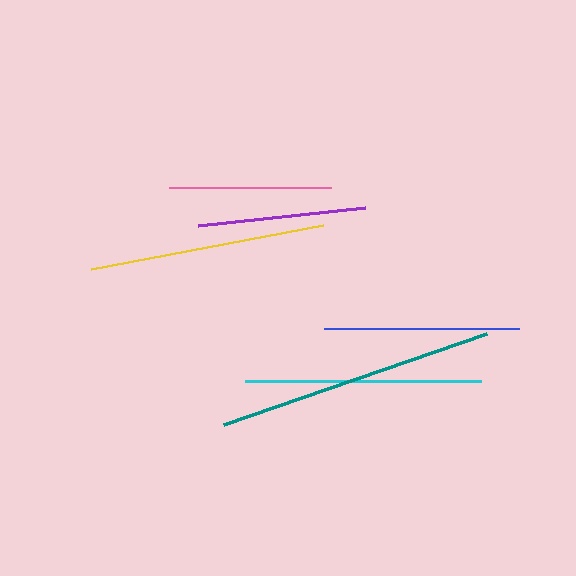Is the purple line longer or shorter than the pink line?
The purple line is longer than the pink line.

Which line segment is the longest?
The teal line is the longest at approximately 278 pixels.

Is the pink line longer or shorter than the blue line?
The blue line is longer than the pink line.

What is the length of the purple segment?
The purple segment is approximately 167 pixels long.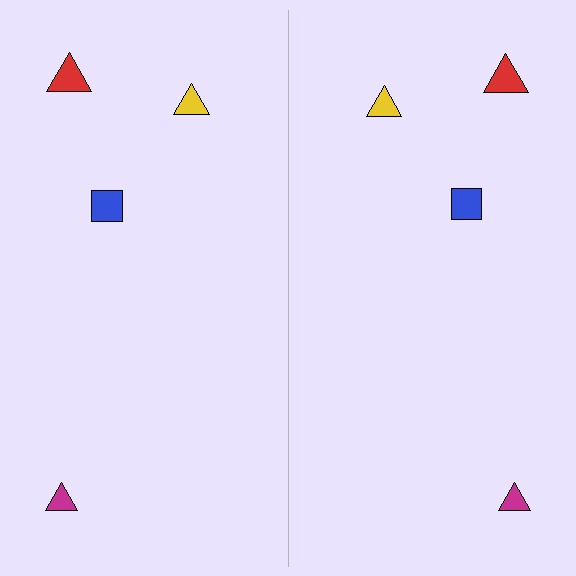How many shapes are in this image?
There are 8 shapes in this image.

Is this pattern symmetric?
Yes, this pattern has bilateral (reflection) symmetry.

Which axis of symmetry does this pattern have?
The pattern has a vertical axis of symmetry running through the center of the image.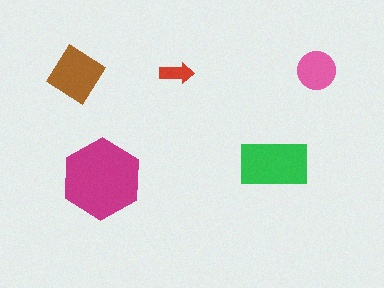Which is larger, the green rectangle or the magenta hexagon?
The magenta hexagon.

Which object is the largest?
The magenta hexagon.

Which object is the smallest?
The red arrow.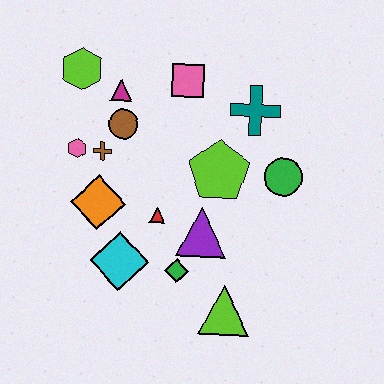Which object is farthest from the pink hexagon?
The lime triangle is farthest from the pink hexagon.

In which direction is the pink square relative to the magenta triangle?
The pink square is to the right of the magenta triangle.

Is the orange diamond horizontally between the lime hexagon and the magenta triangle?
Yes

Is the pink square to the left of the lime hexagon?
No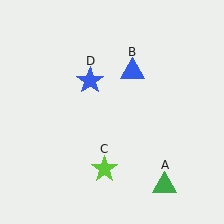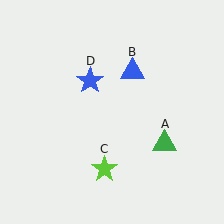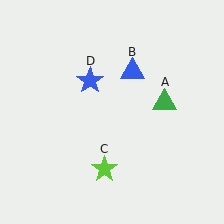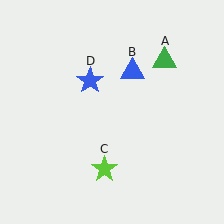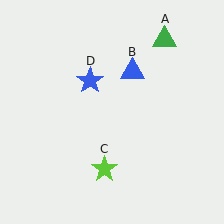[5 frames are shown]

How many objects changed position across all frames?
1 object changed position: green triangle (object A).